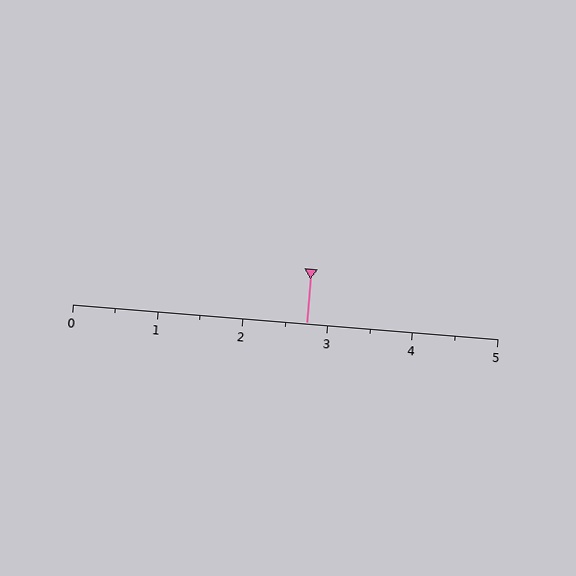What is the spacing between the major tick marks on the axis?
The major ticks are spaced 1 apart.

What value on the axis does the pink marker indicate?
The marker indicates approximately 2.8.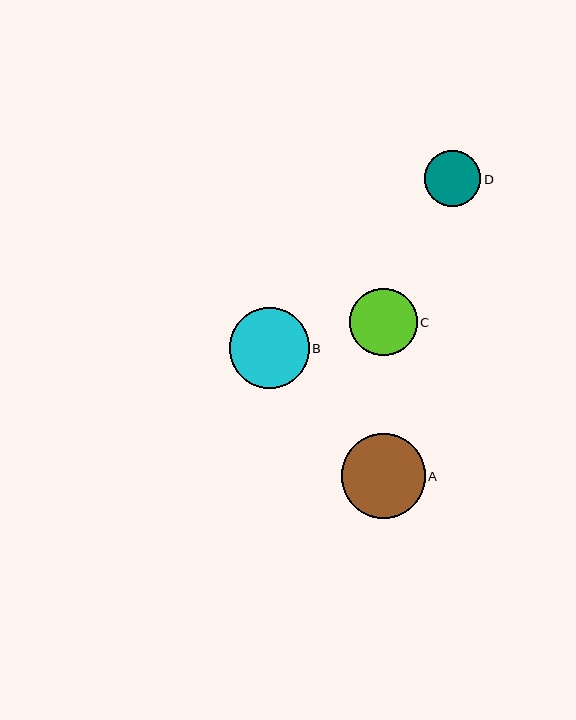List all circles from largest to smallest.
From largest to smallest: A, B, C, D.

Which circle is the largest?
Circle A is the largest with a size of approximately 84 pixels.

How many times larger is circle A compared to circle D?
Circle A is approximately 1.5 times the size of circle D.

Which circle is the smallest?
Circle D is the smallest with a size of approximately 56 pixels.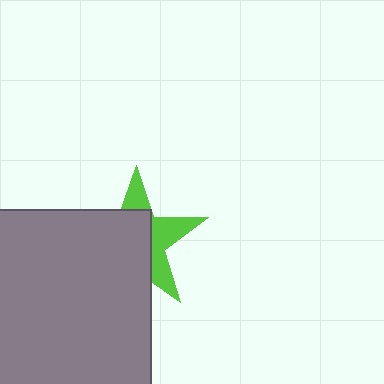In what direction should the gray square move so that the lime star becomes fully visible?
The gray square should move toward the lower-left. That is the shortest direction to clear the overlap and leave the lime star fully visible.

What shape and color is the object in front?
The object in front is a gray square.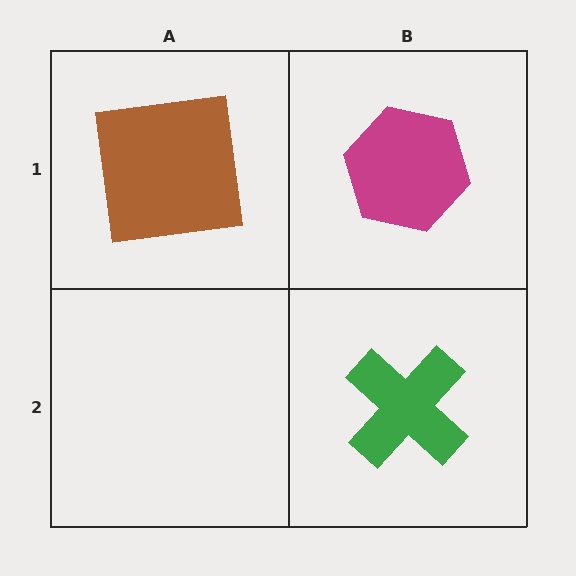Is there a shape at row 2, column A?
No, that cell is empty.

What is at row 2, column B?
A green cross.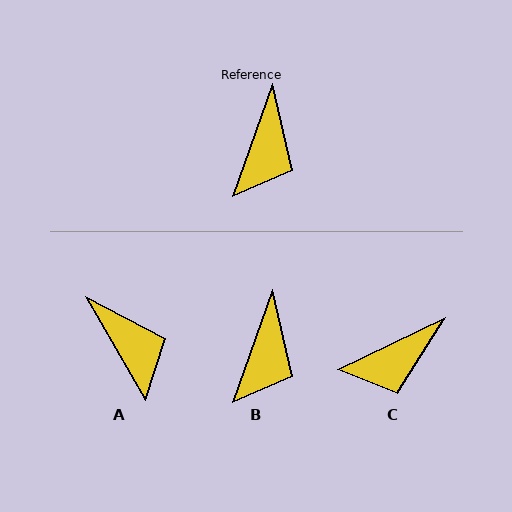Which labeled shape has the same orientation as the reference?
B.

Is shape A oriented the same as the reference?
No, it is off by about 49 degrees.